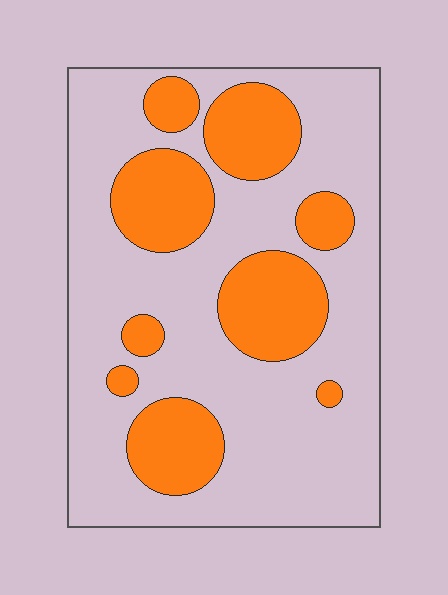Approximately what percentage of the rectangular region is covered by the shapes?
Approximately 30%.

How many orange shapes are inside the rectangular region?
9.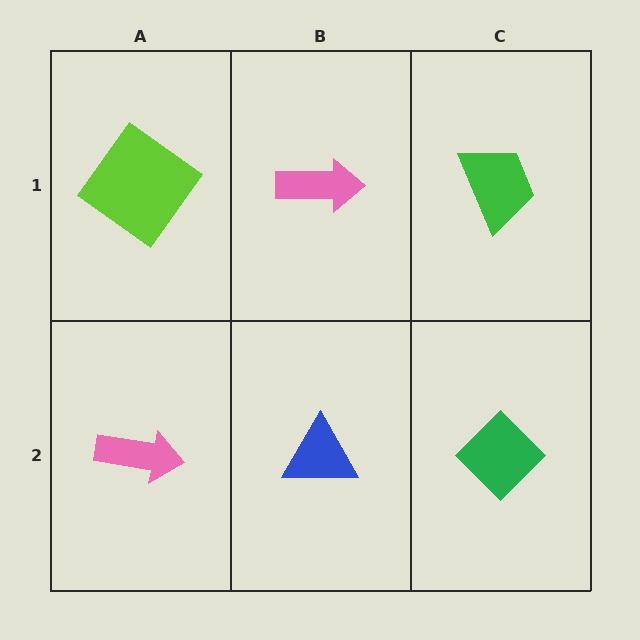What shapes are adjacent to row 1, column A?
A pink arrow (row 2, column A), a pink arrow (row 1, column B).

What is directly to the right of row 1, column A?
A pink arrow.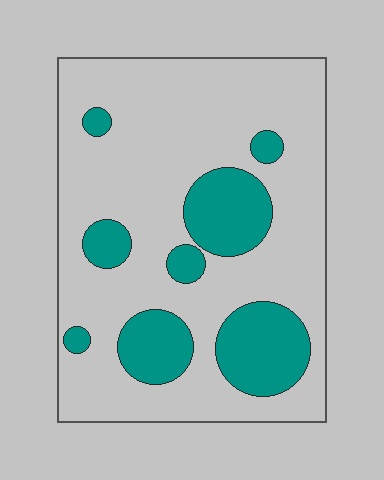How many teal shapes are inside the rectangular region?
8.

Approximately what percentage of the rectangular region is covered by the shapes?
Approximately 25%.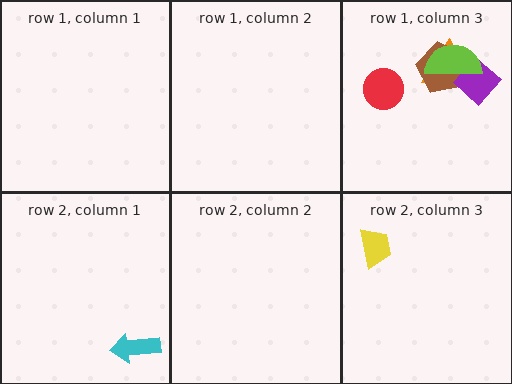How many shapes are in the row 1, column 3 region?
5.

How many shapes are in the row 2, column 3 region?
1.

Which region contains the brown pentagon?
The row 1, column 3 region.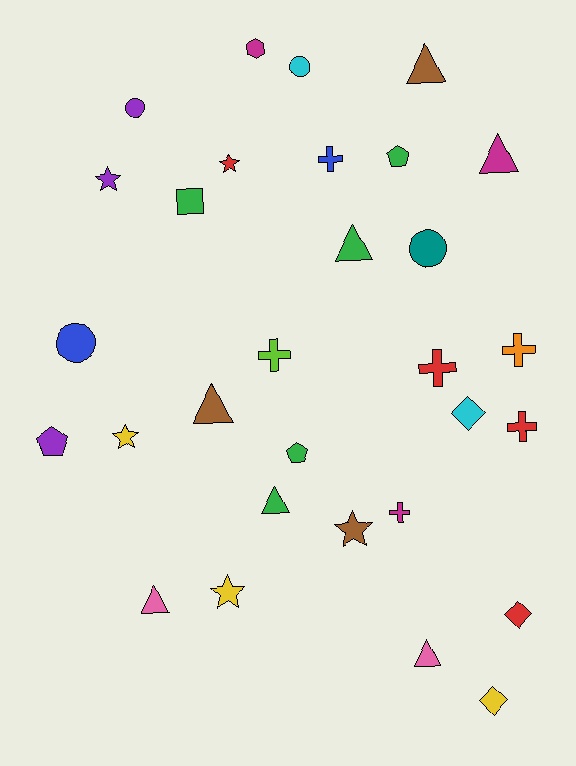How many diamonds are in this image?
There are 3 diamonds.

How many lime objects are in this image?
There is 1 lime object.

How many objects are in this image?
There are 30 objects.